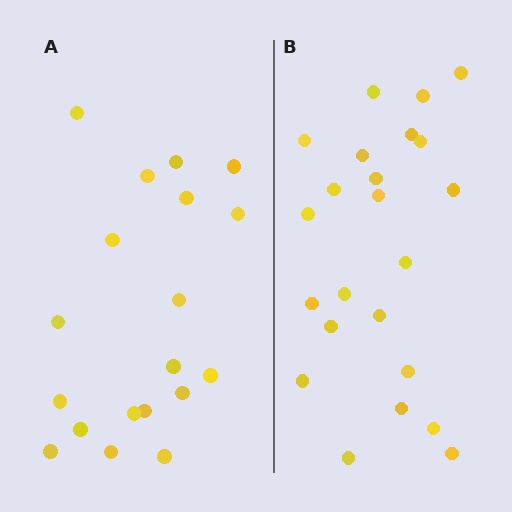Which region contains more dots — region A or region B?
Region B (the right region) has more dots.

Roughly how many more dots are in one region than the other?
Region B has about 4 more dots than region A.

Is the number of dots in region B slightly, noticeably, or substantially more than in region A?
Region B has only slightly more — the two regions are fairly close. The ratio is roughly 1.2 to 1.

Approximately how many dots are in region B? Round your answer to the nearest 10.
About 20 dots. (The exact count is 23, which rounds to 20.)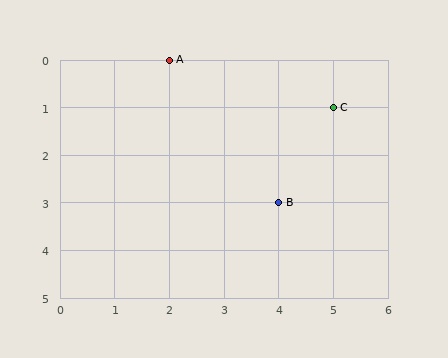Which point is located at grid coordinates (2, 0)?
Point A is at (2, 0).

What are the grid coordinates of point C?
Point C is at grid coordinates (5, 1).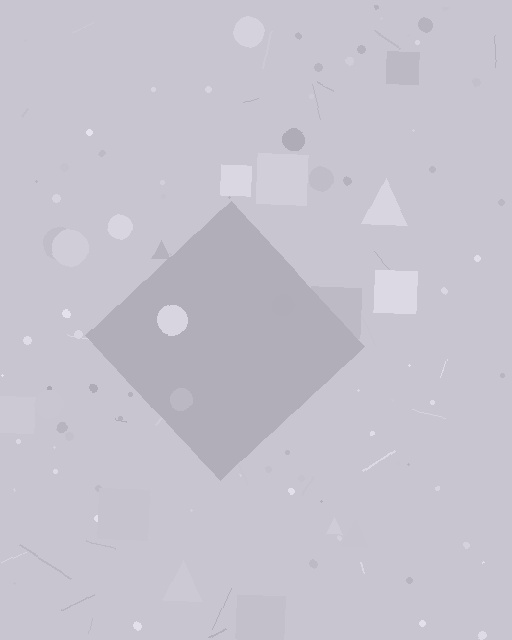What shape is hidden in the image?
A diamond is hidden in the image.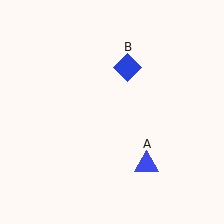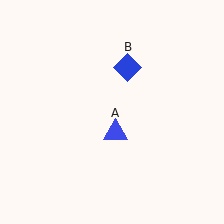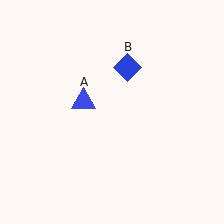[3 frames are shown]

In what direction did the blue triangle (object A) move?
The blue triangle (object A) moved up and to the left.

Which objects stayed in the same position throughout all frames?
Blue diamond (object B) remained stationary.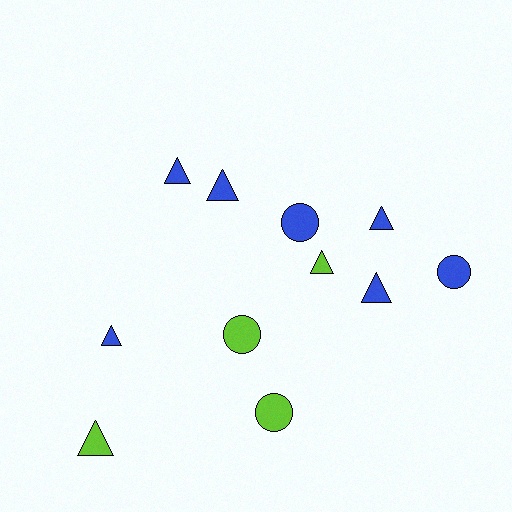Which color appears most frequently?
Blue, with 7 objects.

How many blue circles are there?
There are 2 blue circles.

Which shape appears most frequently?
Triangle, with 7 objects.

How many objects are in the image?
There are 11 objects.